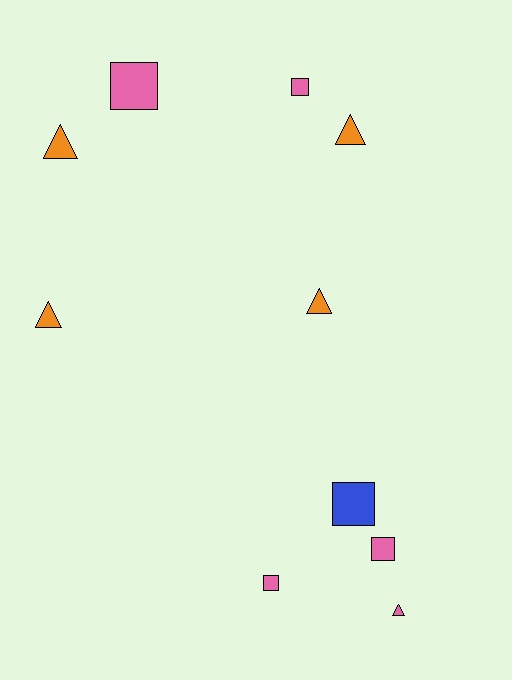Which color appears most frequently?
Pink, with 5 objects.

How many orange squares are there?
There are no orange squares.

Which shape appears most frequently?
Square, with 5 objects.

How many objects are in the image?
There are 10 objects.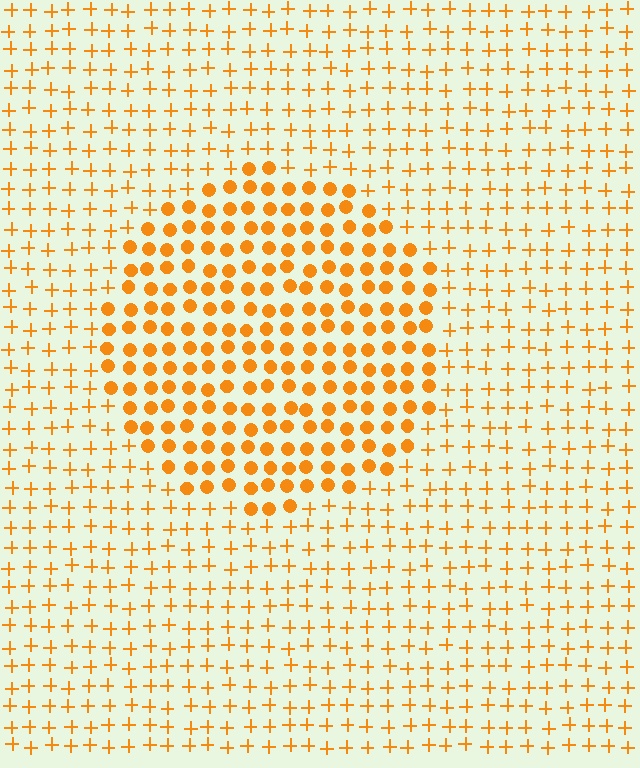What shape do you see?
I see a circle.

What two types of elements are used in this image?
The image uses circles inside the circle region and plus signs outside it.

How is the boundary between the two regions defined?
The boundary is defined by a change in element shape: circles inside vs. plus signs outside. All elements share the same color and spacing.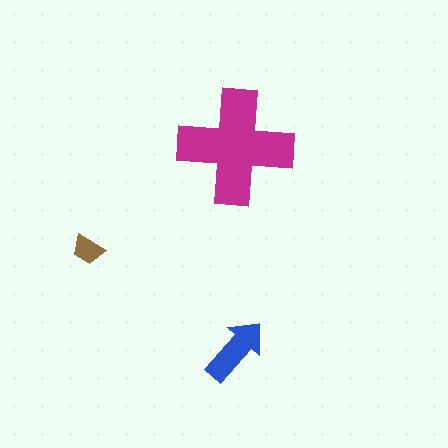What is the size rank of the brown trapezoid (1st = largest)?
3rd.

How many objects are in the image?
There are 3 objects in the image.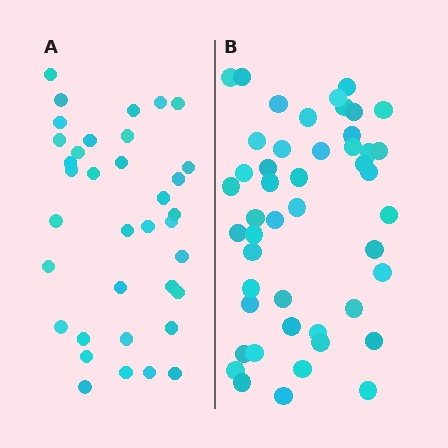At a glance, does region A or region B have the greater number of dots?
Region B (the right region) has more dots.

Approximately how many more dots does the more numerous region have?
Region B has roughly 12 or so more dots than region A.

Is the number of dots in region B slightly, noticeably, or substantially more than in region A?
Region B has noticeably more, but not dramatically so. The ratio is roughly 1.3 to 1.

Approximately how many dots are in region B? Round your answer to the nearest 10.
About 50 dots. (The exact count is 47, which rounds to 50.)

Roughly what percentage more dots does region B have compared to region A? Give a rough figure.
About 30% more.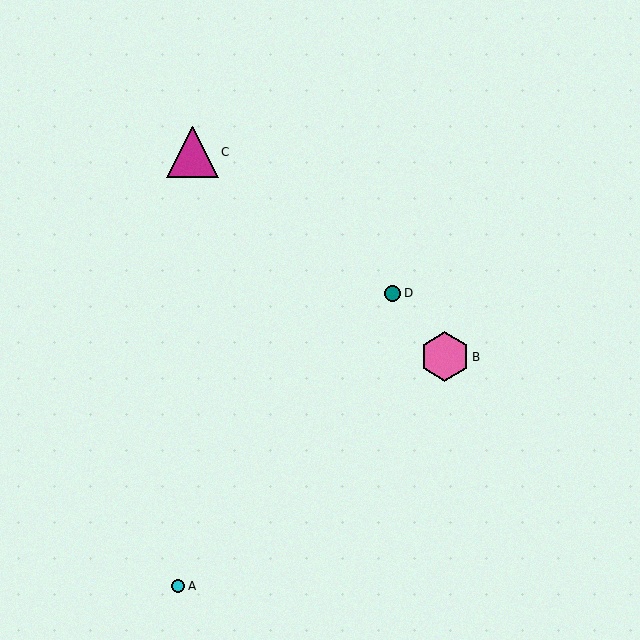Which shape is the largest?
The magenta triangle (labeled C) is the largest.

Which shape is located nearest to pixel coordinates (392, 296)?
The teal circle (labeled D) at (392, 293) is nearest to that location.